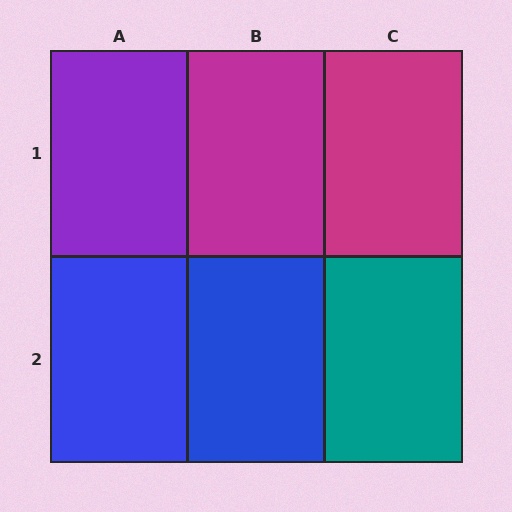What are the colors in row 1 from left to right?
Purple, magenta, magenta.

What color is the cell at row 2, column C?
Teal.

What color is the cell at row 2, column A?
Blue.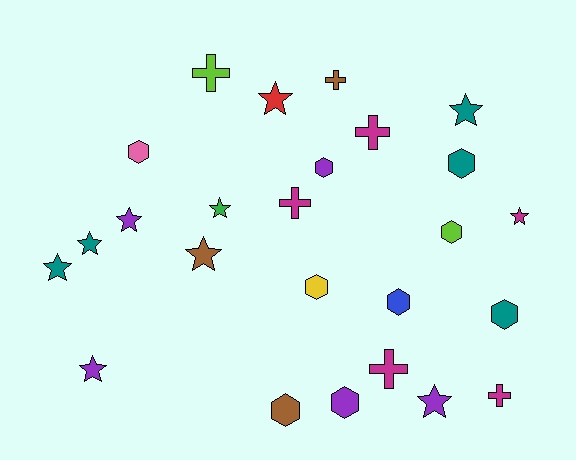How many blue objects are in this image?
There is 1 blue object.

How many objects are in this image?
There are 25 objects.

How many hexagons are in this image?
There are 9 hexagons.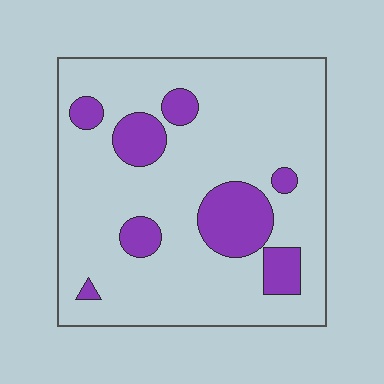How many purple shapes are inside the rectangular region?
8.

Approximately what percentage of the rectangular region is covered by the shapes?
Approximately 20%.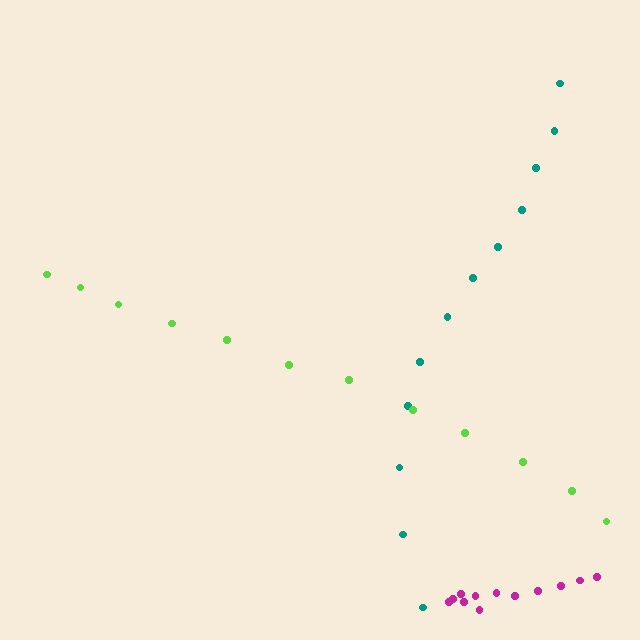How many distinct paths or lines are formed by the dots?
There are 3 distinct paths.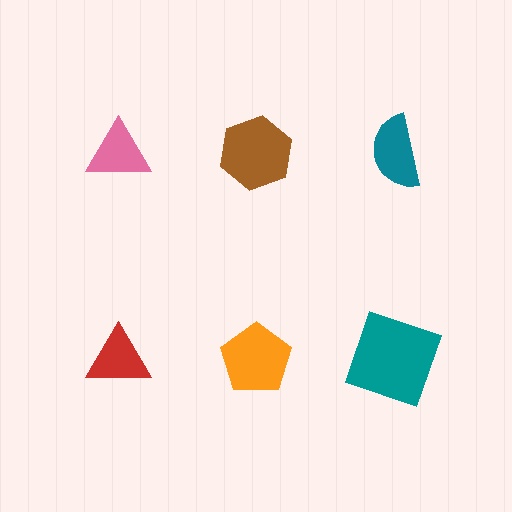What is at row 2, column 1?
A red triangle.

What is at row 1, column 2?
A brown hexagon.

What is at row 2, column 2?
An orange pentagon.